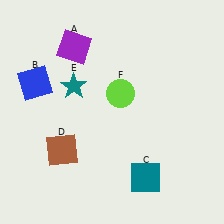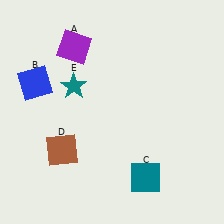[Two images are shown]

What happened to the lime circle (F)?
The lime circle (F) was removed in Image 2. It was in the top-right area of Image 1.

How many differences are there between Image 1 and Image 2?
There is 1 difference between the two images.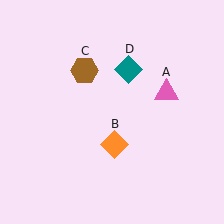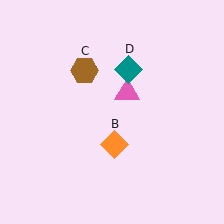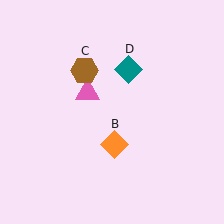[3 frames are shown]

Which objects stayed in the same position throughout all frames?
Orange diamond (object B) and brown hexagon (object C) and teal diamond (object D) remained stationary.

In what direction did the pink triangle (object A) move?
The pink triangle (object A) moved left.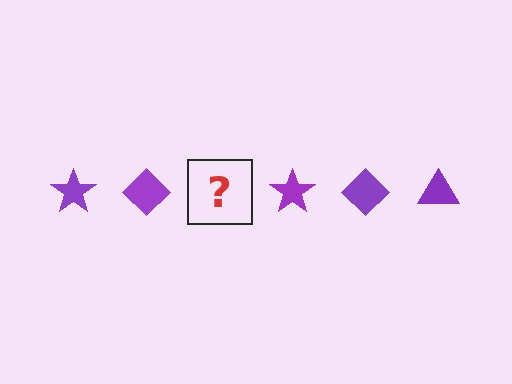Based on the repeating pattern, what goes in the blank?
The blank should be a purple triangle.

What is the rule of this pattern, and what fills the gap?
The rule is that the pattern cycles through star, diamond, triangle shapes in purple. The gap should be filled with a purple triangle.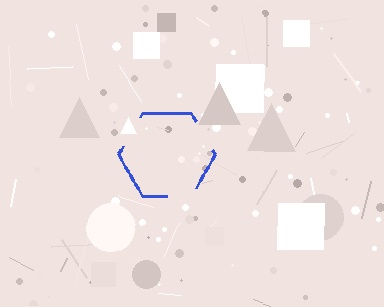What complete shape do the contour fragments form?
The contour fragments form a hexagon.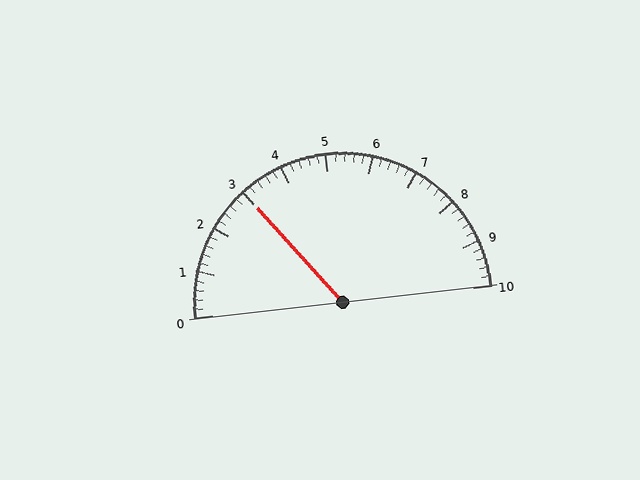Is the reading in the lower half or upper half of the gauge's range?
The reading is in the lower half of the range (0 to 10).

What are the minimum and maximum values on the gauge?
The gauge ranges from 0 to 10.